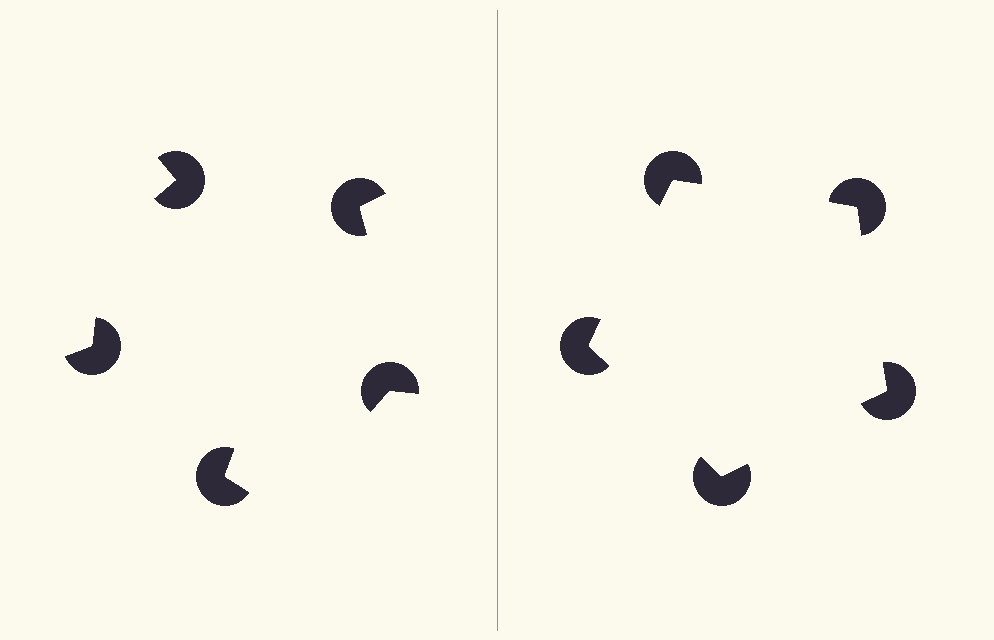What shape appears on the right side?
An illusory pentagon.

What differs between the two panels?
The pac-man discs are positioned identically on both sides; only the wedge orientations differ. On the right they align to a pentagon; on the left they are misaligned.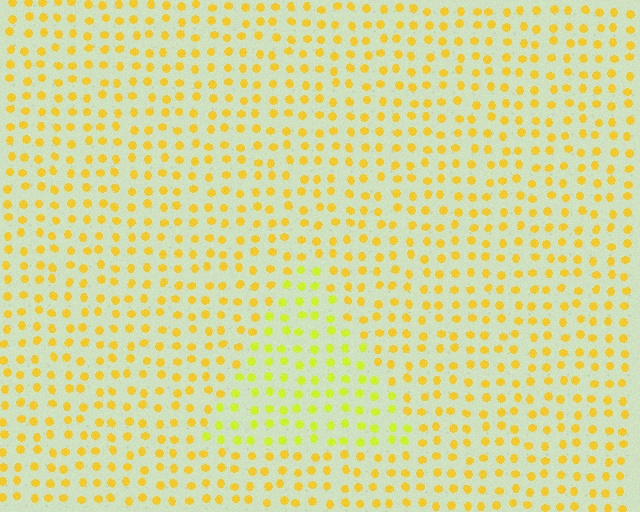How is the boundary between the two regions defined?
The boundary is defined purely by a slight shift in hue (about 24 degrees). Spacing, size, and orientation are identical on both sides.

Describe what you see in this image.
The image is filled with small yellow elements in a uniform arrangement. A triangle-shaped region is visible where the elements are tinted to a slightly different hue, forming a subtle color boundary.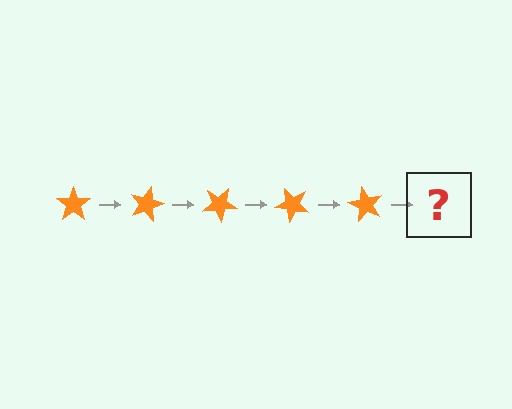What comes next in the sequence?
The next element should be an orange star rotated 75 degrees.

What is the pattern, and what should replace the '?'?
The pattern is that the star rotates 15 degrees each step. The '?' should be an orange star rotated 75 degrees.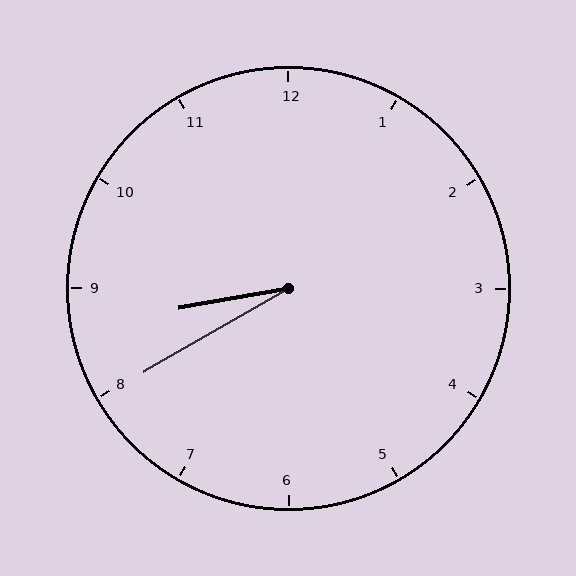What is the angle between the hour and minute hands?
Approximately 20 degrees.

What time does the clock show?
8:40.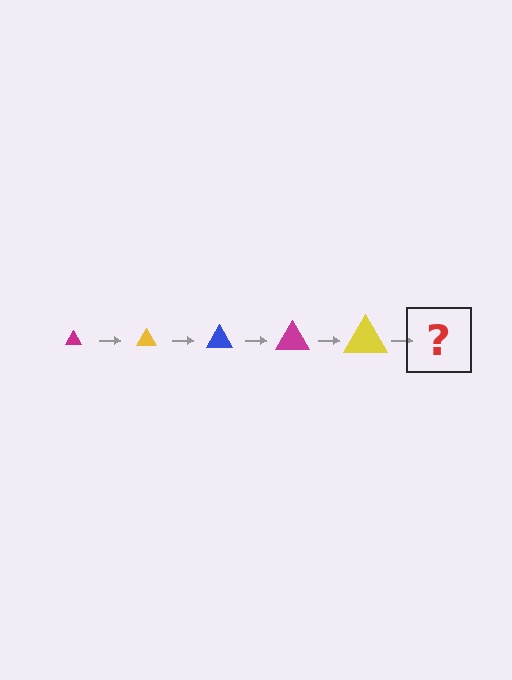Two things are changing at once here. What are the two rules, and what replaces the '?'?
The two rules are that the triangle grows larger each step and the color cycles through magenta, yellow, and blue. The '?' should be a blue triangle, larger than the previous one.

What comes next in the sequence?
The next element should be a blue triangle, larger than the previous one.